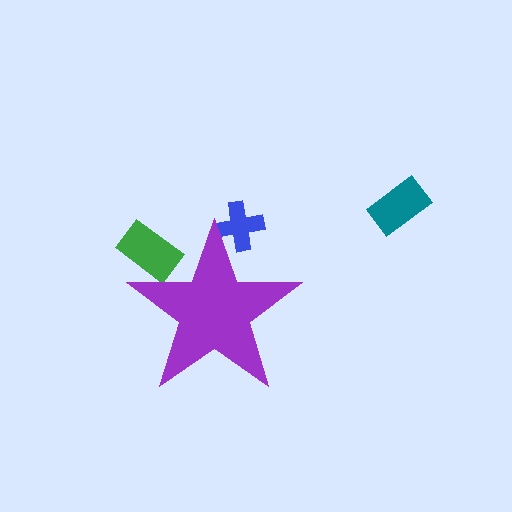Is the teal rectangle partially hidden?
No, the teal rectangle is fully visible.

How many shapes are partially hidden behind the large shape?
2 shapes are partially hidden.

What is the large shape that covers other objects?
A purple star.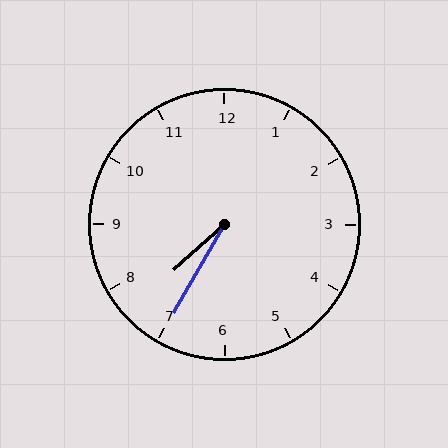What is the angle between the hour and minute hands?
Approximately 18 degrees.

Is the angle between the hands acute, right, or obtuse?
It is acute.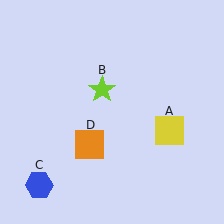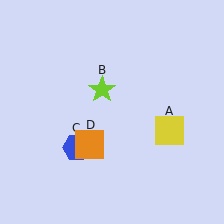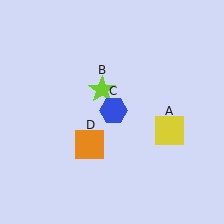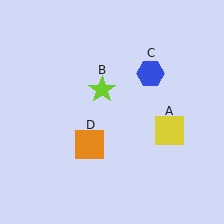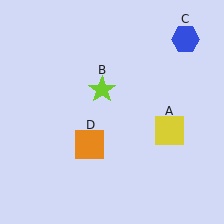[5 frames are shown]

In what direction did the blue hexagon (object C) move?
The blue hexagon (object C) moved up and to the right.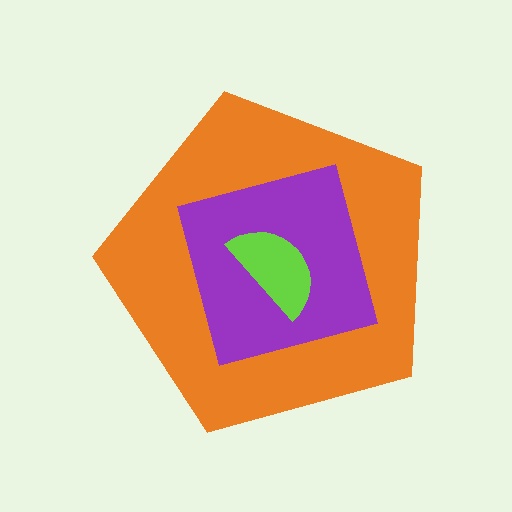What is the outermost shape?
The orange pentagon.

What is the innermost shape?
The lime semicircle.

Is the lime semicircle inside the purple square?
Yes.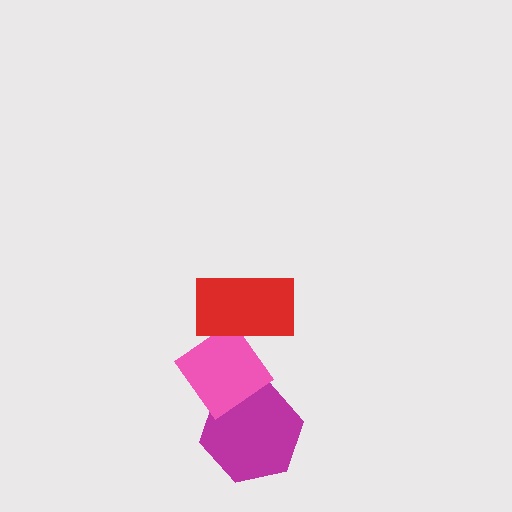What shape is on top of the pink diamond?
The red rectangle is on top of the pink diamond.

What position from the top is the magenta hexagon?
The magenta hexagon is 3rd from the top.